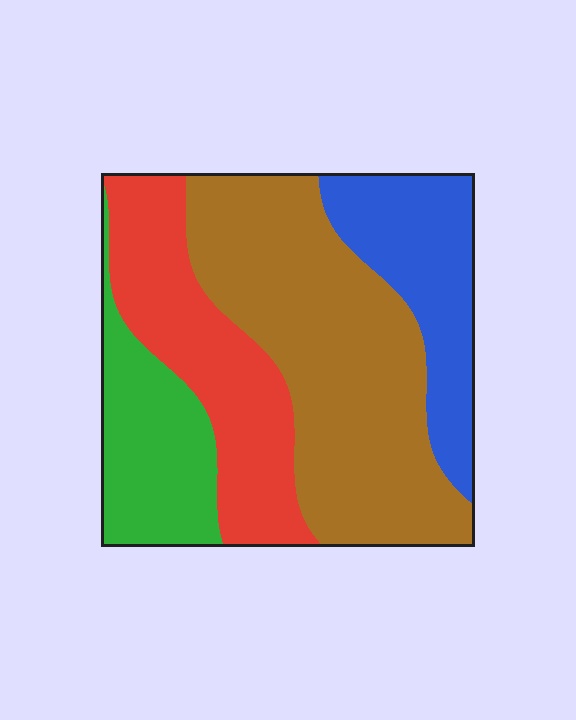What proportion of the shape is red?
Red covers roughly 25% of the shape.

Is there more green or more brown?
Brown.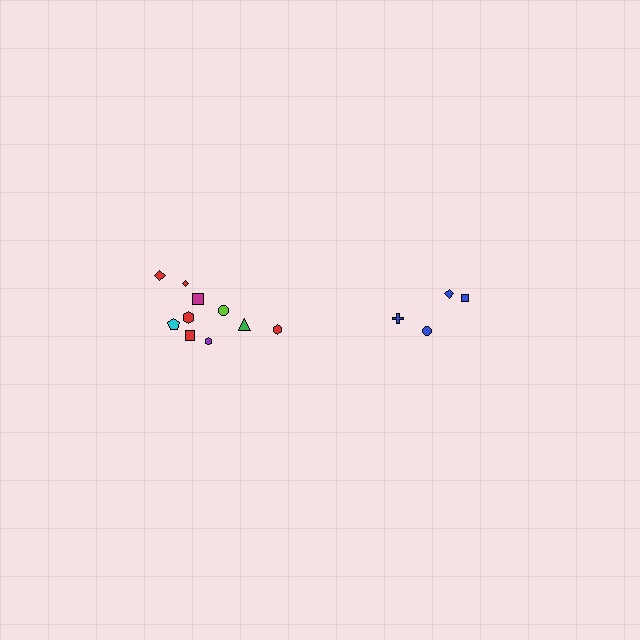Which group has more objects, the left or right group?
The left group.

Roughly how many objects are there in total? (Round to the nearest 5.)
Roughly 15 objects in total.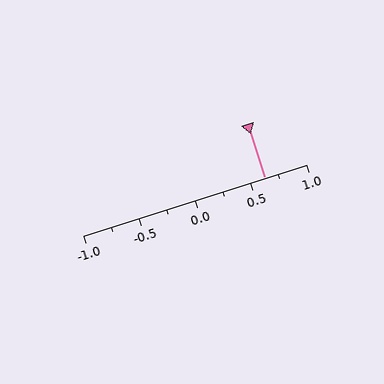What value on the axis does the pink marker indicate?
The marker indicates approximately 0.62.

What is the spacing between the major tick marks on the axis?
The major ticks are spaced 0.5 apart.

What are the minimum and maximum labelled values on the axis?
The axis runs from -1.0 to 1.0.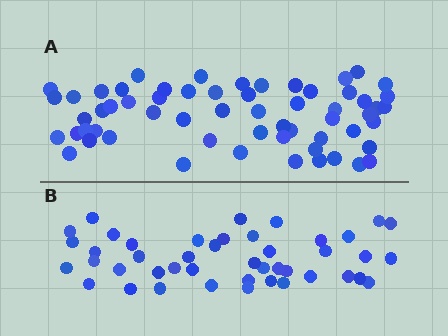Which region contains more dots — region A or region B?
Region A (the top region) has more dots.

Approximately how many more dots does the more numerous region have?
Region A has approximately 15 more dots than region B.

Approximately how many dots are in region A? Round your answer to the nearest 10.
About 60 dots.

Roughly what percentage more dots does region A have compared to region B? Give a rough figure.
About 35% more.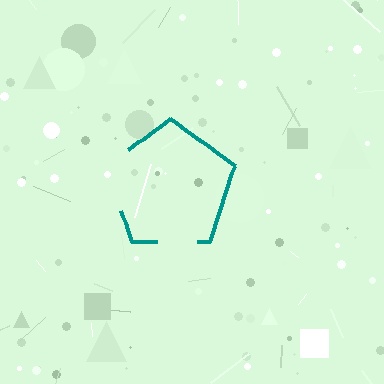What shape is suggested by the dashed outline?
The dashed outline suggests a pentagon.